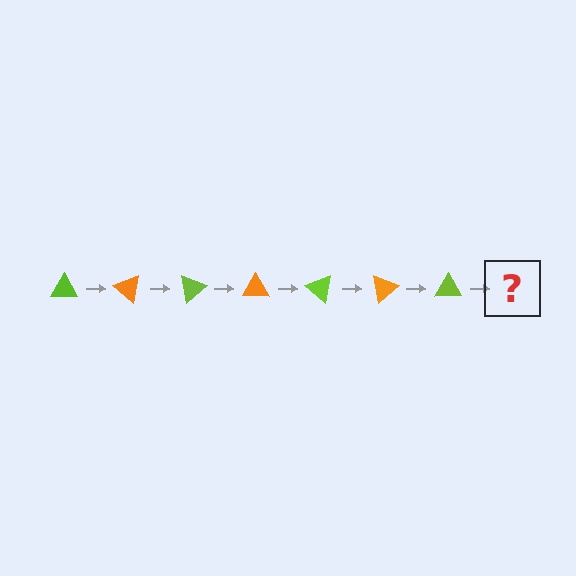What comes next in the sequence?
The next element should be an orange triangle, rotated 280 degrees from the start.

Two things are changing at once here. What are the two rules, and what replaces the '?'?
The two rules are that it rotates 40 degrees each step and the color cycles through lime and orange. The '?' should be an orange triangle, rotated 280 degrees from the start.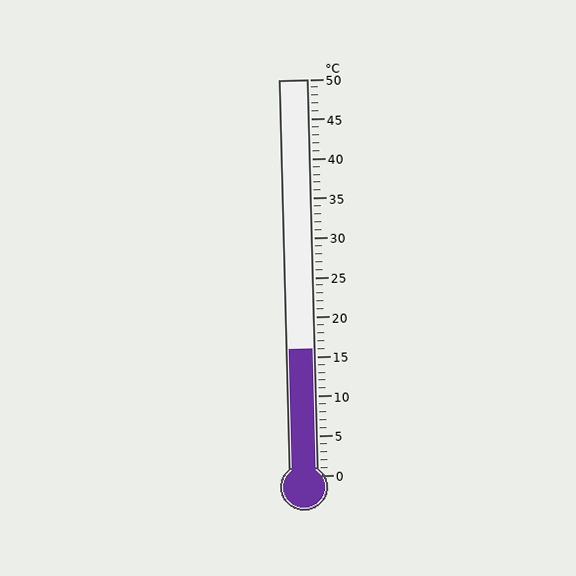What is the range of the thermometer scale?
The thermometer scale ranges from 0°C to 50°C.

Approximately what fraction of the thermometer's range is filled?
The thermometer is filled to approximately 30% of its range.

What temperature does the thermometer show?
The thermometer shows approximately 16°C.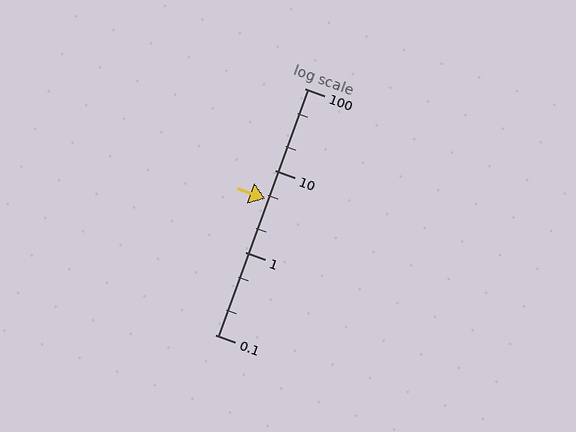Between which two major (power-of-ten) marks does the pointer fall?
The pointer is between 1 and 10.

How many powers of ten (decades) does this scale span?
The scale spans 3 decades, from 0.1 to 100.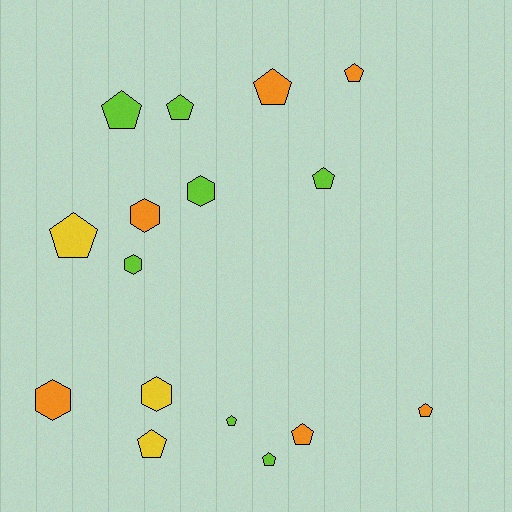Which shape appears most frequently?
Pentagon, with 11 objects.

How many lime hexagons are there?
There are 2 lime hexagons.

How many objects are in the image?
There are 16 objects.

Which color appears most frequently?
Lime, with 7 objects.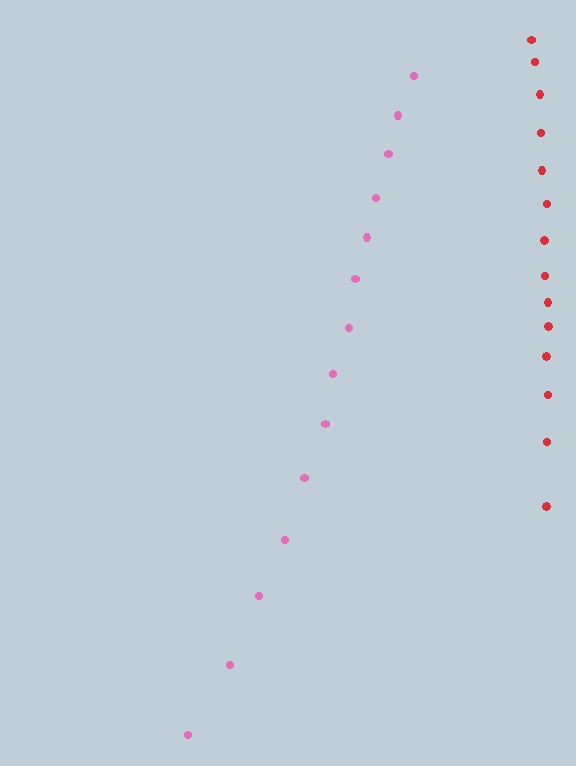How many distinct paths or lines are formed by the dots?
There are 2 distinct paths.